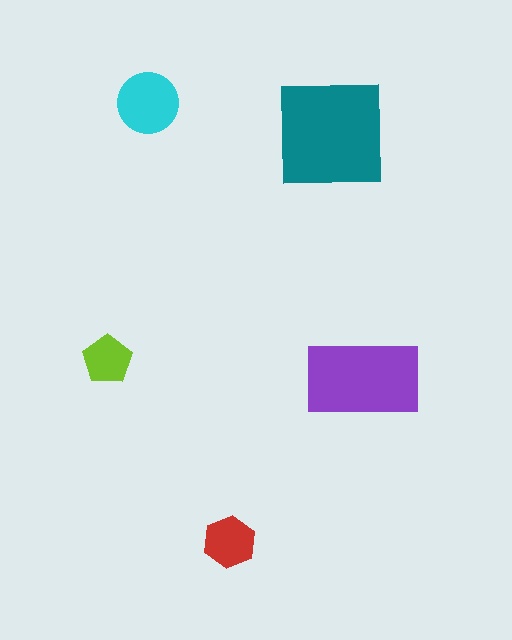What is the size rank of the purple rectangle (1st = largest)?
2nd.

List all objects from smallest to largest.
The lime pentagon, the red hexagon, the cyan circle, the purple rectangle, the teal square.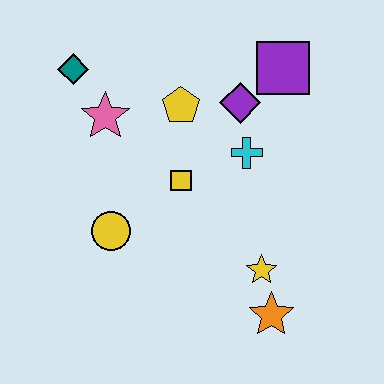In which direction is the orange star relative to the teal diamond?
The orange star is below the teal diamond.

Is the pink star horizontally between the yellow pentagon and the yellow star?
No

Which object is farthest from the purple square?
The orange star is farthest from the purple square.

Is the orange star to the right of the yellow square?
Yes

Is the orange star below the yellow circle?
Yes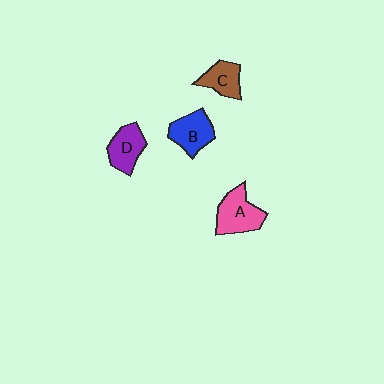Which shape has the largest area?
Shape A (pink).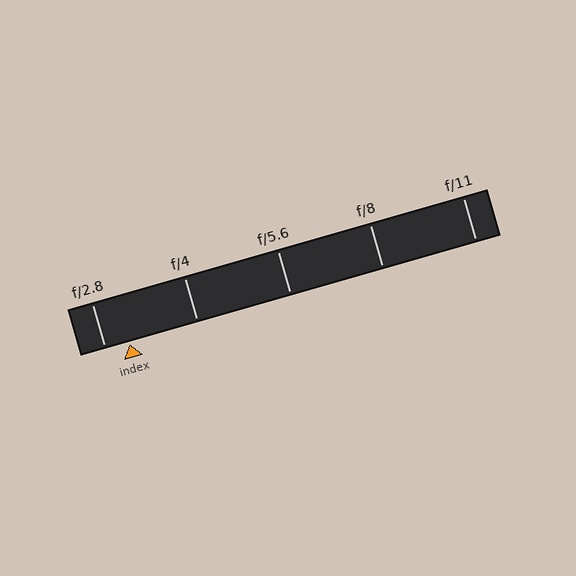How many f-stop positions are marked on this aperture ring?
There are 5 f-stop positions marked.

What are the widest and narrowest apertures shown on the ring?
The widest aperture shown is f/2.8 and the narrowest is f/11.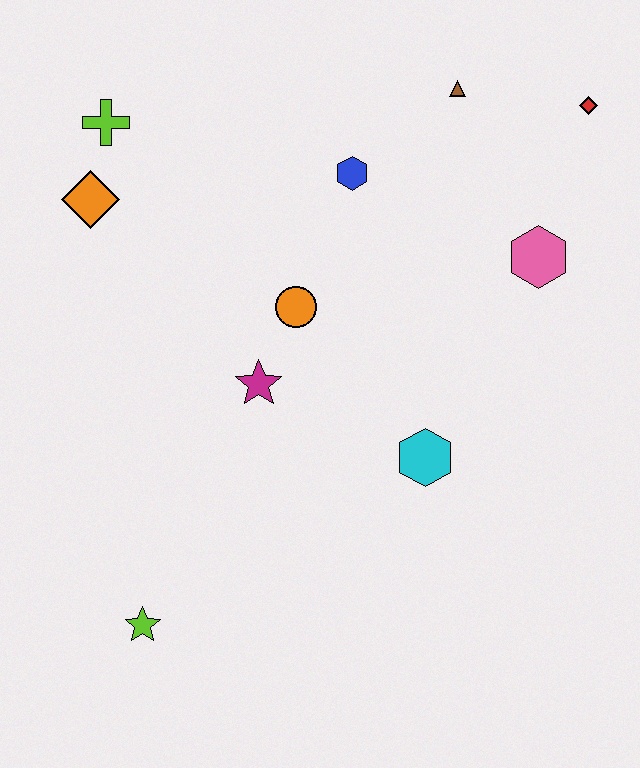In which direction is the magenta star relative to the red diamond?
The magenta star is to the left of the red diamond.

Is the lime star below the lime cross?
Yes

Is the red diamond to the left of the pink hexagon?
No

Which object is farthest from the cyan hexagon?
The lime cross is farthest from the cyan hexagon.